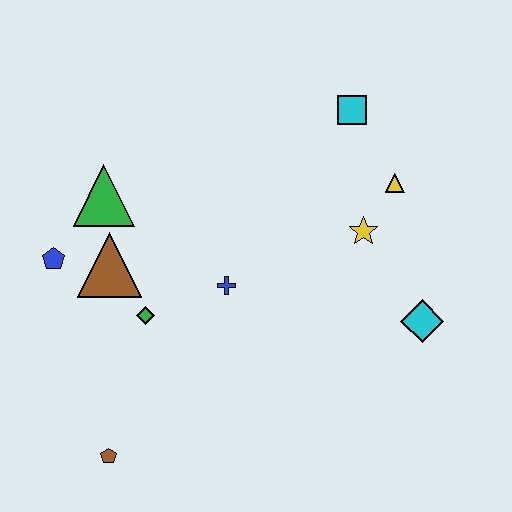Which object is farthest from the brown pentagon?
The cyan square is farthest from the brown pentagon.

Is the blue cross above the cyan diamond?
Yes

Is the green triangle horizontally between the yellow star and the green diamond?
No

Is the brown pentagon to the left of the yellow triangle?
Yes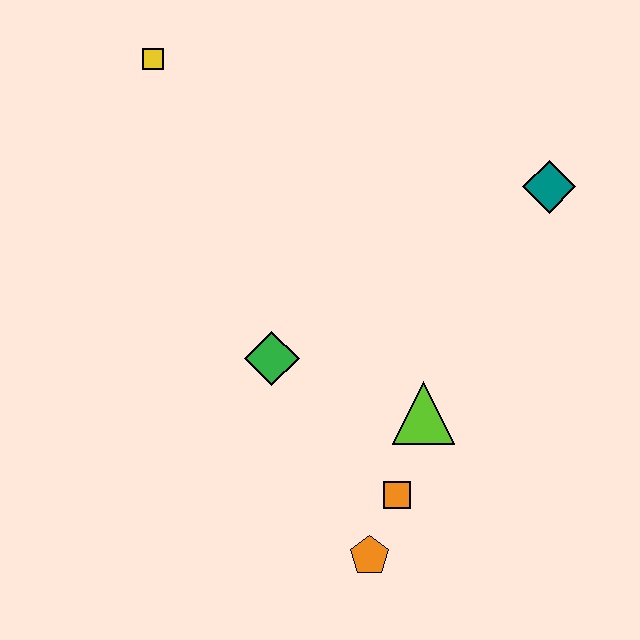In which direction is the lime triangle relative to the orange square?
The lime triangle is above the orange square.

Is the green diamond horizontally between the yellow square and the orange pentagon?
Yes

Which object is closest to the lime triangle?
The orange square is closest to the lime triangle.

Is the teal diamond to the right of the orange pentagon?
Yes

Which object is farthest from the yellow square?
The orange pentagon is farthest from the yellow square.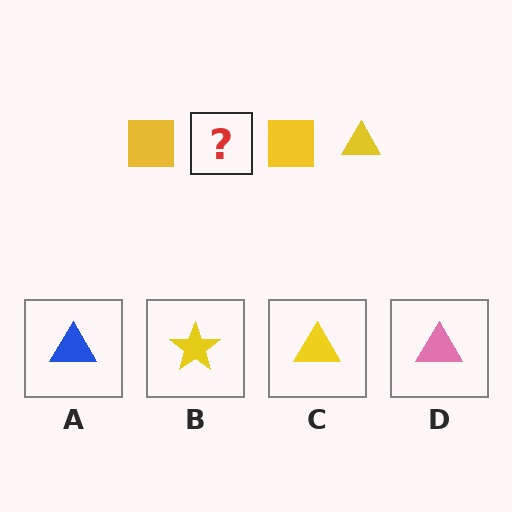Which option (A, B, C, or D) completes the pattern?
C.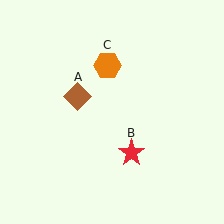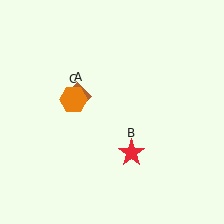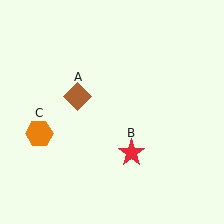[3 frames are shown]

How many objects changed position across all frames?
1 object changed position: orange hexagon (object C).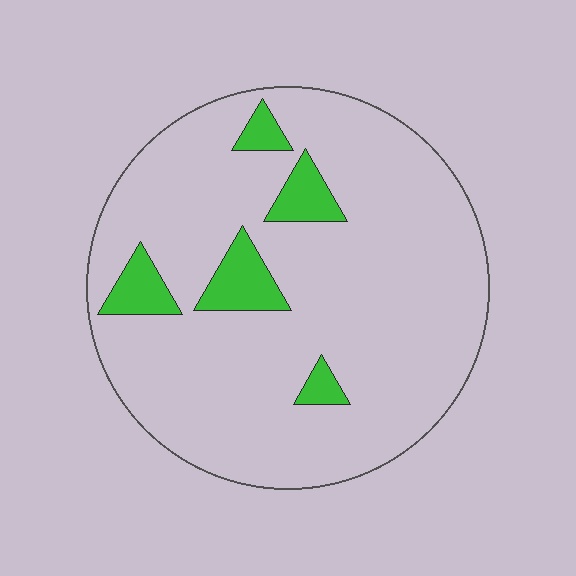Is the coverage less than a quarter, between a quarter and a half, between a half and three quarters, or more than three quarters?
Less than a quarter.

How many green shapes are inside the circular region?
5.